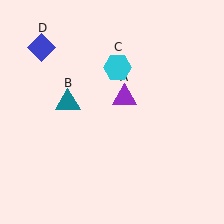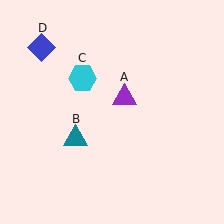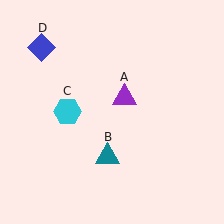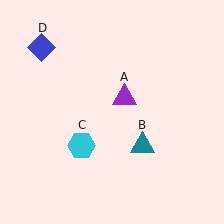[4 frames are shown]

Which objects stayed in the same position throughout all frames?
Purple triangle (object A) and blue diamond (object D) remained stationary.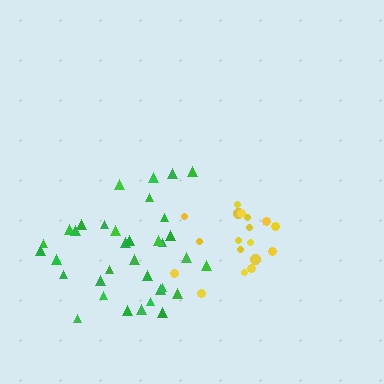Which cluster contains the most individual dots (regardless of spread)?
Green (35).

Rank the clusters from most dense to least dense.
yellow, green.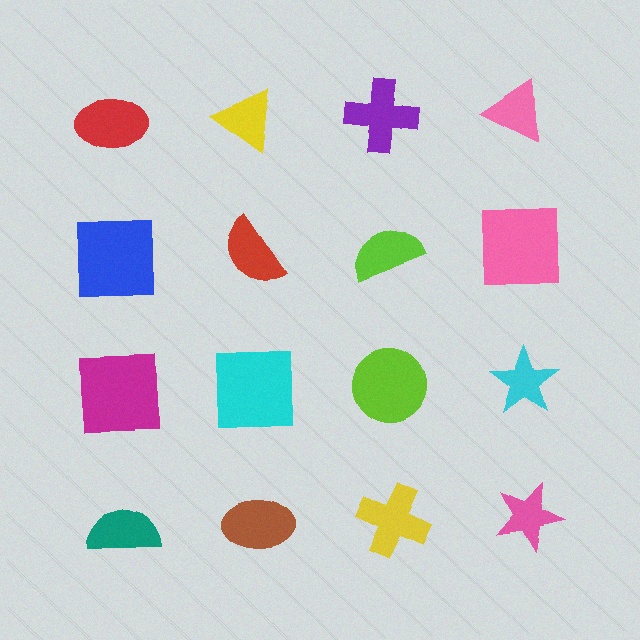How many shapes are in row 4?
4 shapes.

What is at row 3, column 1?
A magenta square.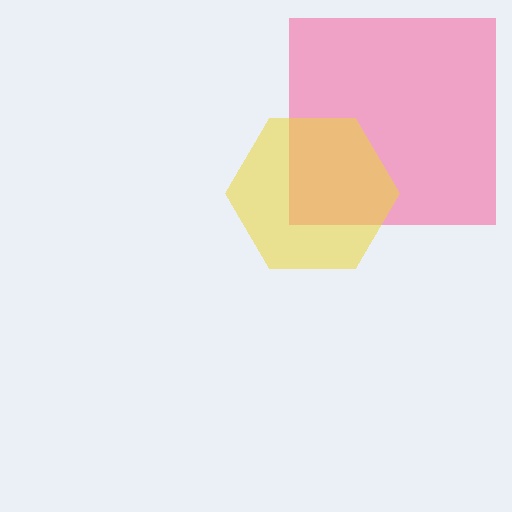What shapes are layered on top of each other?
The layered shapes are: a pink square, a yellow hexagon.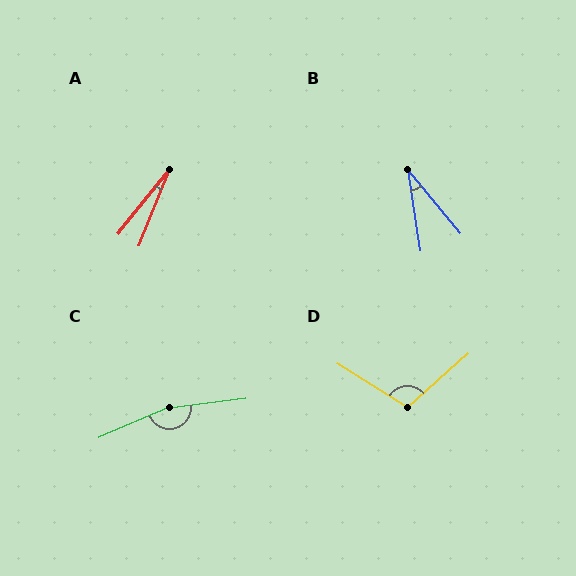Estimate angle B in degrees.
Approximately 31 degrees.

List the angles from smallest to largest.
A (17°), B (31°), D (107°), C (164°).